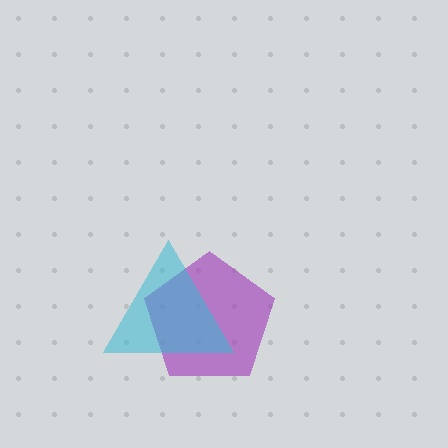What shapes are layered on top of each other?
The layered shapes are: a purple pentagon, a cyan triangle.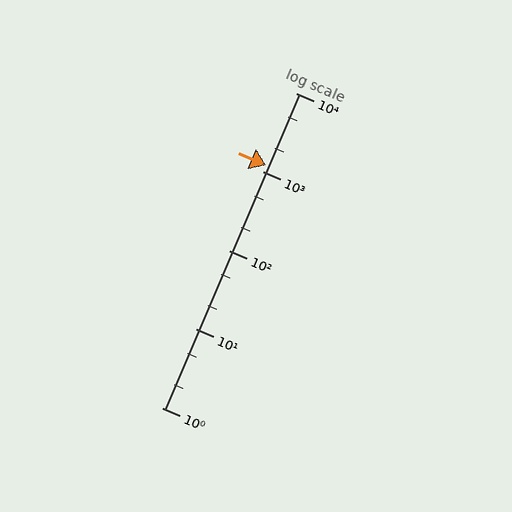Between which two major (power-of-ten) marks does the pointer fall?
The pointer is between 1000 and 10000.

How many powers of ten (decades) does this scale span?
The scale spans 4 decades, from 1 to 10000.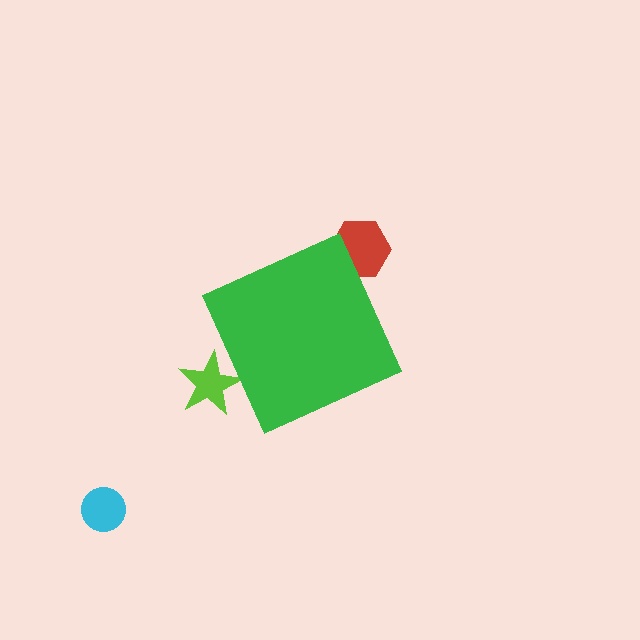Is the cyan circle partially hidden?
No, the cyan circle is fully visible.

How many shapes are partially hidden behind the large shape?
2 shapes are partially hidden.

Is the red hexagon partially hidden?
Yes, the red hexagon is partially hidden behind the green diamond.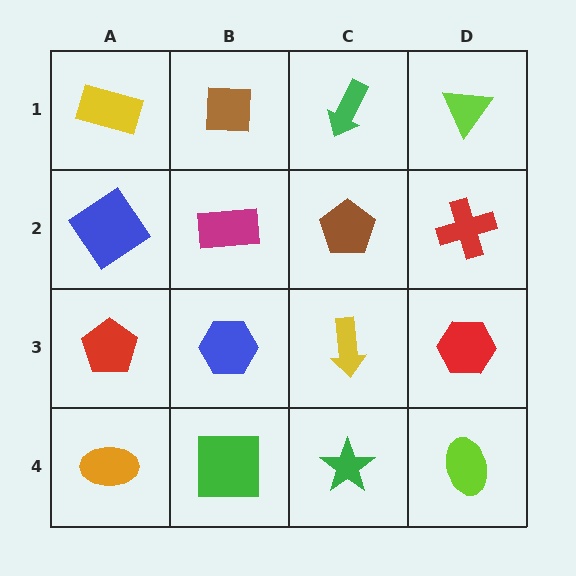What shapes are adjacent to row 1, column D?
A red cross (row 2, column D), a green arrow (row 1, column C).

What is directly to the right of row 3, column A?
A blue hexagon.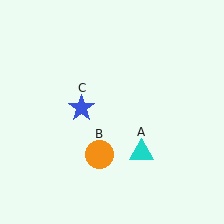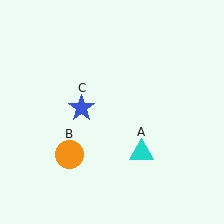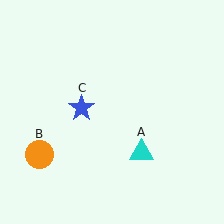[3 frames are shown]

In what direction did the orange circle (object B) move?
The orange circle (object B) moved left.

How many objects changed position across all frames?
1 object changed position: orange circle (object B).